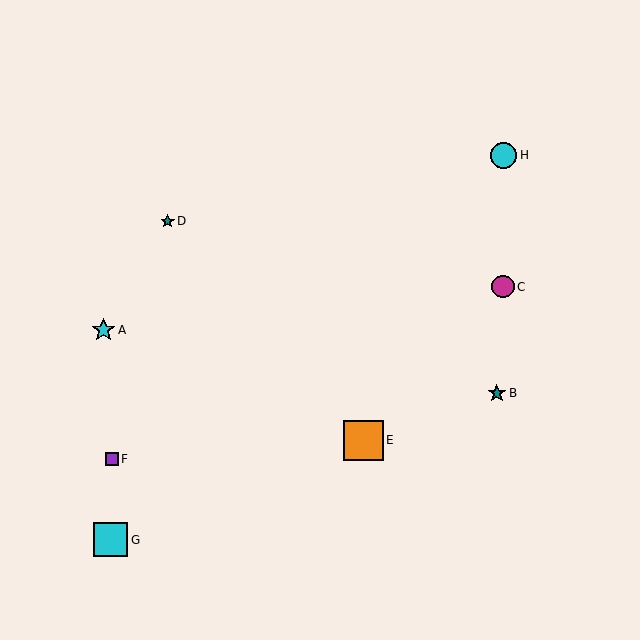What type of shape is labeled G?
Shape G is a cyan square.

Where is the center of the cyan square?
The center of the cyan square is at (111, 540).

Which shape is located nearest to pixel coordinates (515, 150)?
The cyan circle (labeled H) at (504, 155) is nearest to that location.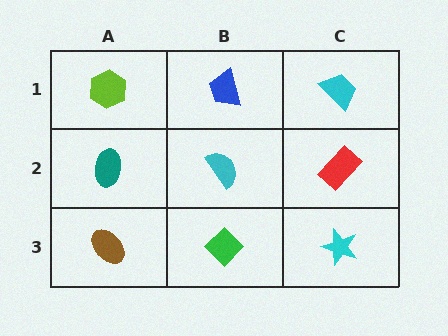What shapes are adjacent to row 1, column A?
A teal ellipse (row 2, column A), a blue trapezoid (row 1, column B).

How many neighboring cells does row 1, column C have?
2.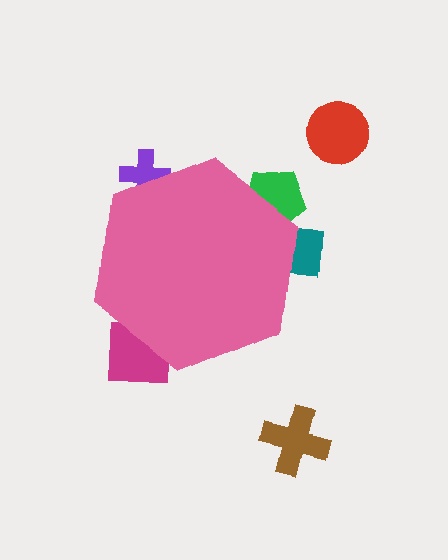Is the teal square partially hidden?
Yes, the teal square is partially hidden behind the pink hexagon.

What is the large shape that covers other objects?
A pink hexagon.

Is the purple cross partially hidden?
Yes, the purple cross is partially hidden behind the pink hexagon.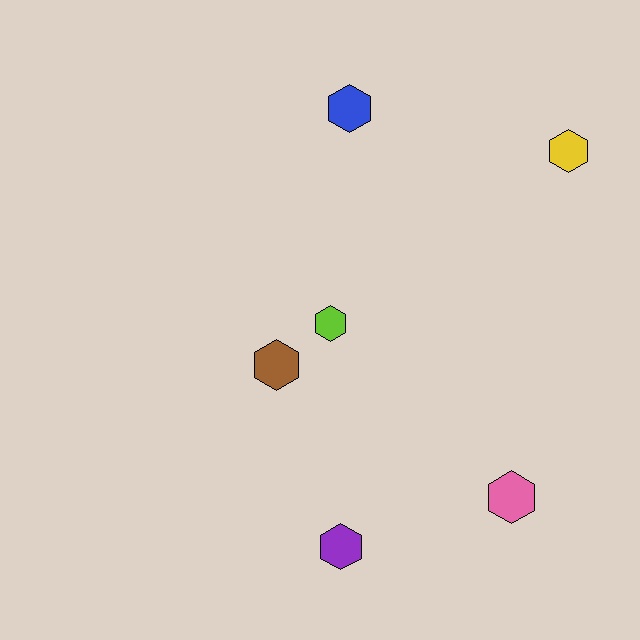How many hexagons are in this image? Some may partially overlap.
There are 6 hexagons.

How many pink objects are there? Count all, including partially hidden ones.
There is 1 pink object.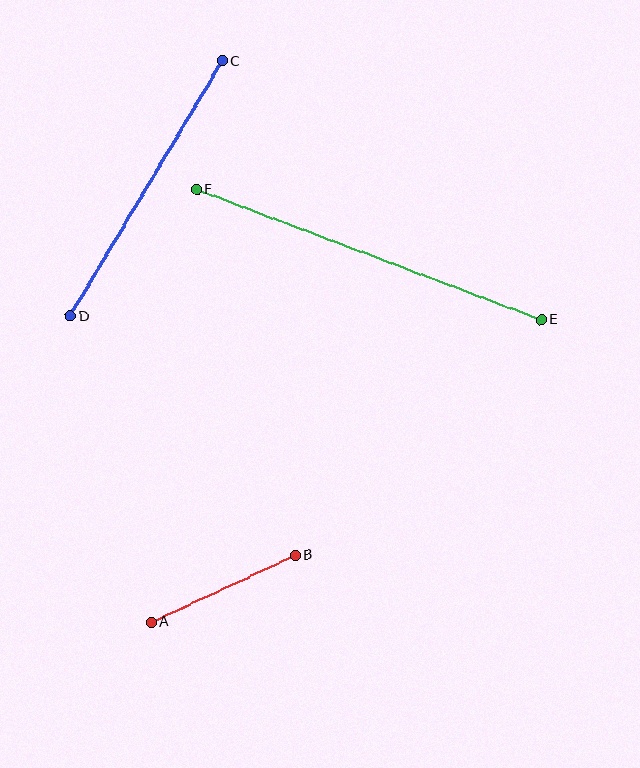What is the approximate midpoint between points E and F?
The midpoint is at approximately (369, 254) pixels.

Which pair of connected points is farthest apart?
Points E and F are farthest apart.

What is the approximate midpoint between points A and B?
The midpoint is at approximately (223, 589) pixels.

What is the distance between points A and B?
The distance is approximately 159 pixels.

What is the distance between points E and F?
The distance is approximately 369 pixels.